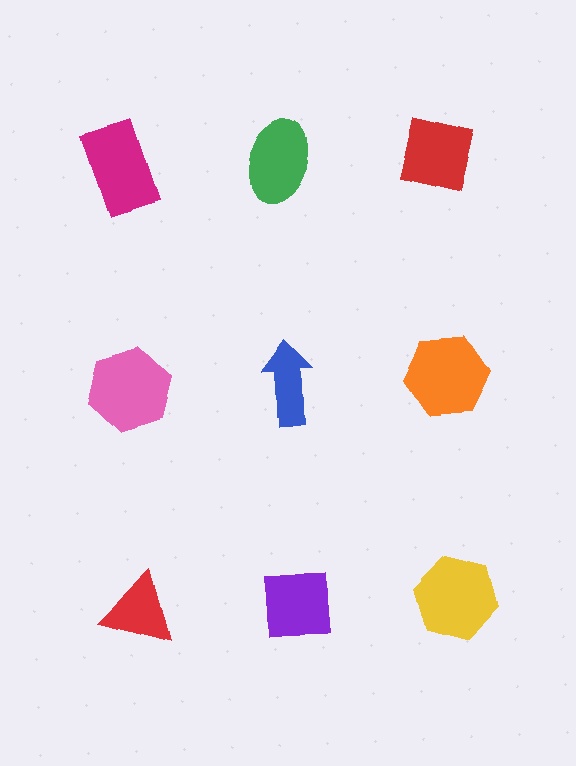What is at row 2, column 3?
An orange hexagon.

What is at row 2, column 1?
A pink hexagon.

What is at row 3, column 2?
A purple square.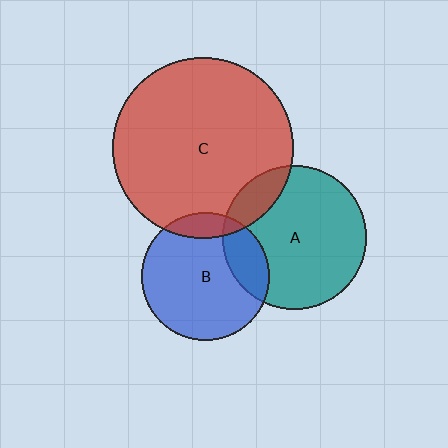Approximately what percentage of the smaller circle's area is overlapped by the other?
Approximately 20%.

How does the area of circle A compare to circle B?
Approximately 1.3 times.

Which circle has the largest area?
Circle C (red).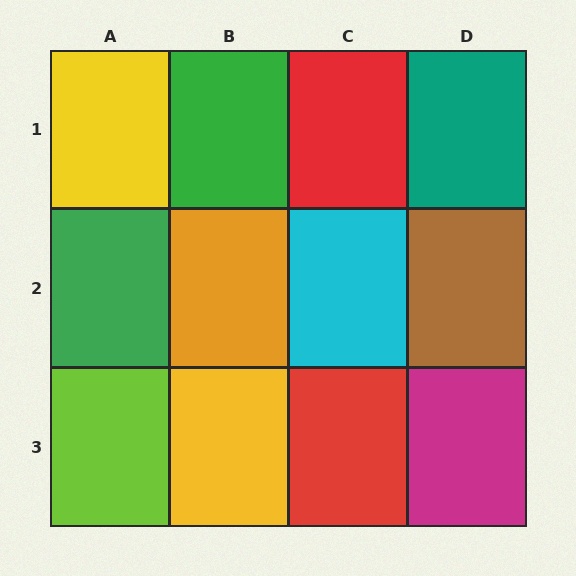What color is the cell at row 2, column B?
Orange.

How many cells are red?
2 cells are red.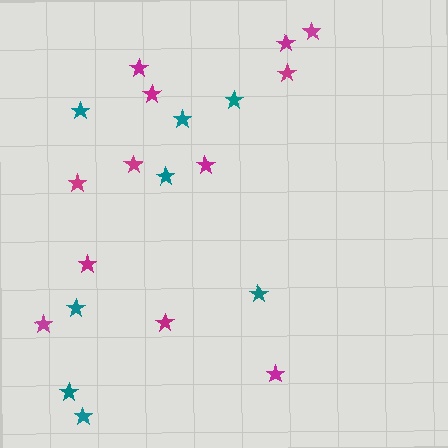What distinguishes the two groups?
There are 2 groups: one group of magenta stars (12) and one group of teal stars (8).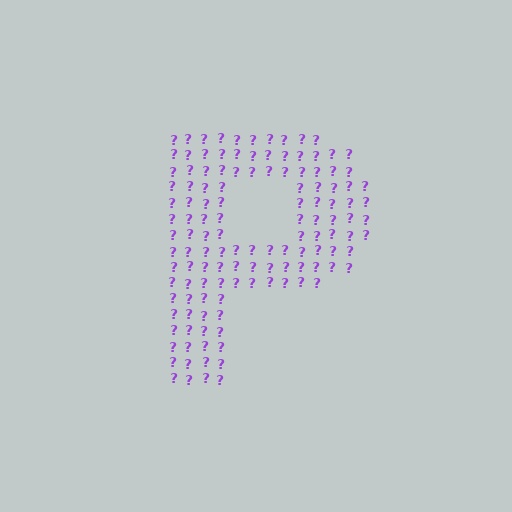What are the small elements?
The small elements are question marks.